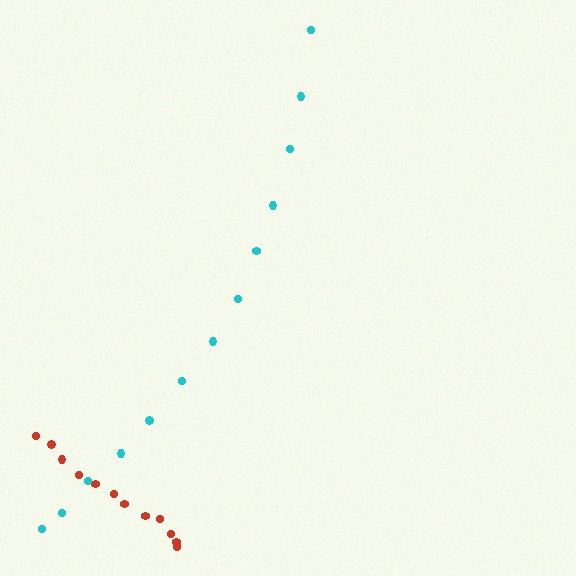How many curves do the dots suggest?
There are 2 distinct paths.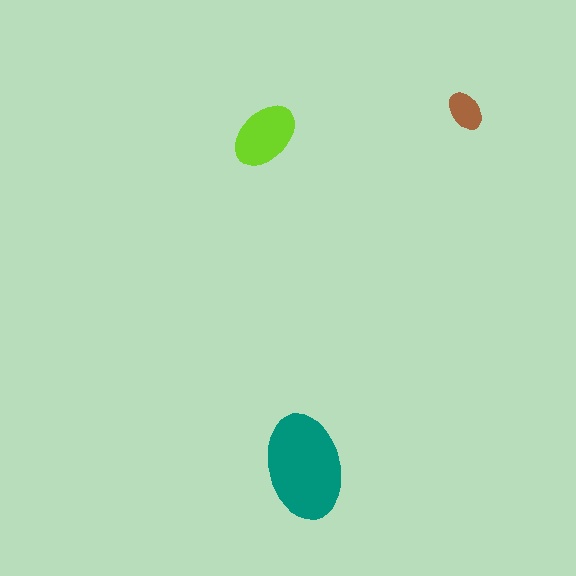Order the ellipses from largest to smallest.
the teal one, the lime one, the brown one.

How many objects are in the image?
There are 3 objects in the image.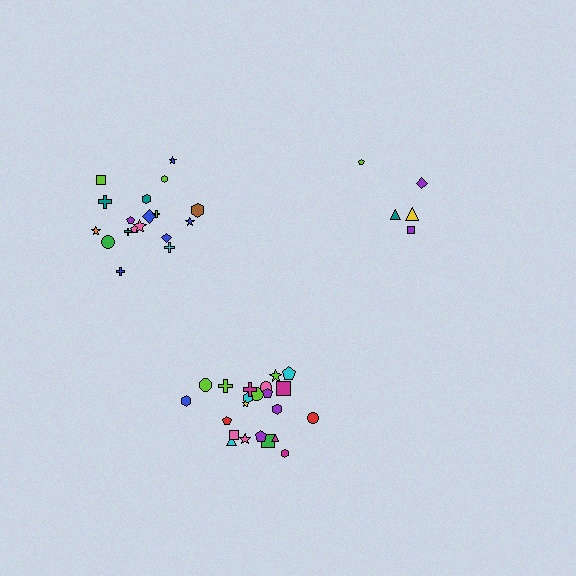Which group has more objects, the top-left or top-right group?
The top-left group.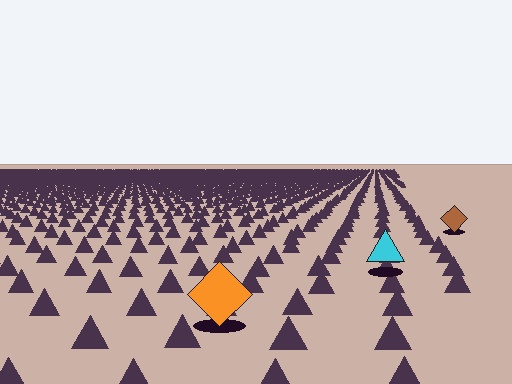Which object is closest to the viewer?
The orange diamond is closest. The texture marks near it are larger and more spread out.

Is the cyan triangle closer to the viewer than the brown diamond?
Yes. The cyan triangle is closer — you can tell from the texture gradient: the ground texture is coarser near it.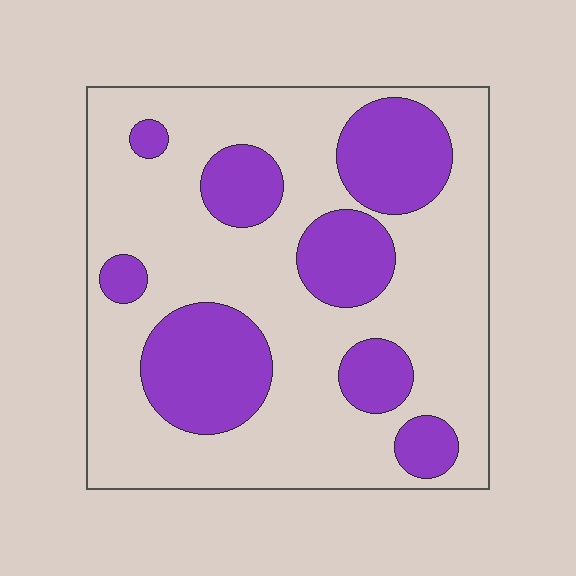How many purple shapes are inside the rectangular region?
8.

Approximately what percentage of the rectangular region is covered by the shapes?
Approximately 30%.